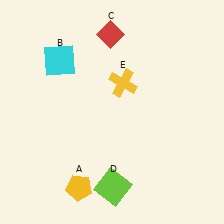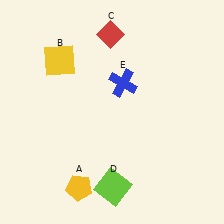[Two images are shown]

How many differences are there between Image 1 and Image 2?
There are 2 differences between the two images.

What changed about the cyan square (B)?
In Image 1, B is cyan. In Image 2, it changed to yellow.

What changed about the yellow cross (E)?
In Image 1, E is yellow. In Image 2, it changed to blue.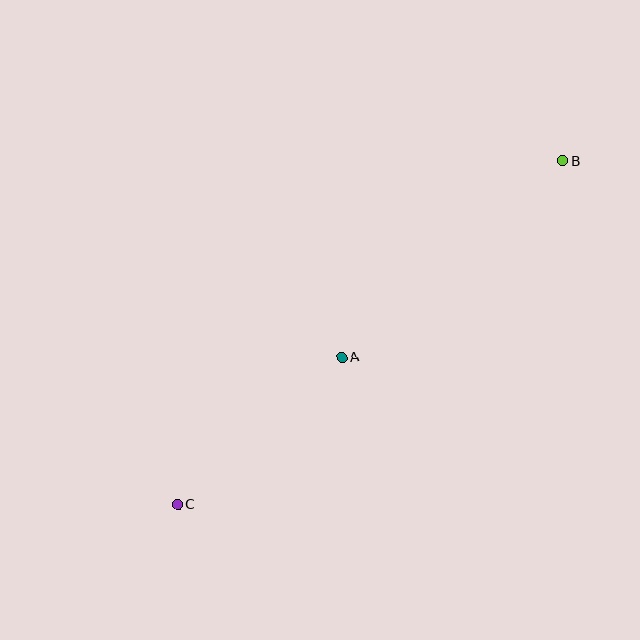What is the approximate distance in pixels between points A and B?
The distance between A and B is approximately 296 pixels.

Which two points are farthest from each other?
Points B and C are farthest from each other.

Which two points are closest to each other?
Points A and C are closest to each other.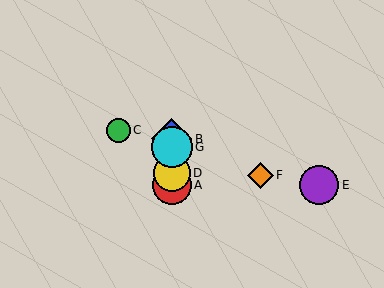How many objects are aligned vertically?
4 objects (A, B, D, G) are aligned vertically.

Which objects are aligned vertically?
Objects A, B, D, G are aligned vertically.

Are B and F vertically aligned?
No, B is at x≈172 and F is at x≈260.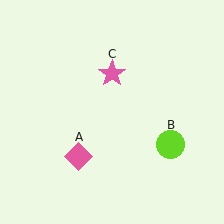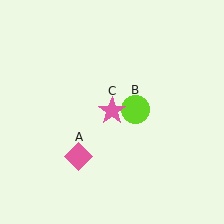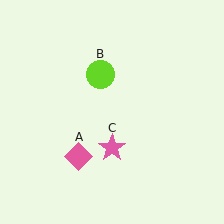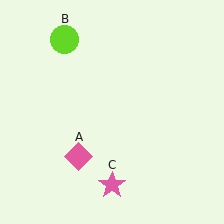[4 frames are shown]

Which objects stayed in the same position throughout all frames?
Pink diamond (object A) remained stationary.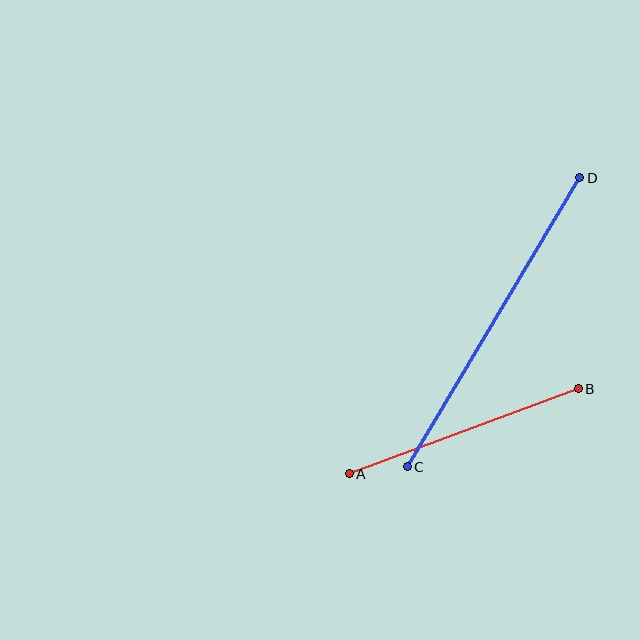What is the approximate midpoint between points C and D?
The midpoint is at approximately (493, 322) pixels.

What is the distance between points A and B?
The distance is approximately 245 pixels.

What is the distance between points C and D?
The distance is approximately 337 pixels.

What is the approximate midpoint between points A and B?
The midpoint is at approximately (464, 431) pixels.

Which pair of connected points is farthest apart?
Points C and D are farthest apart.